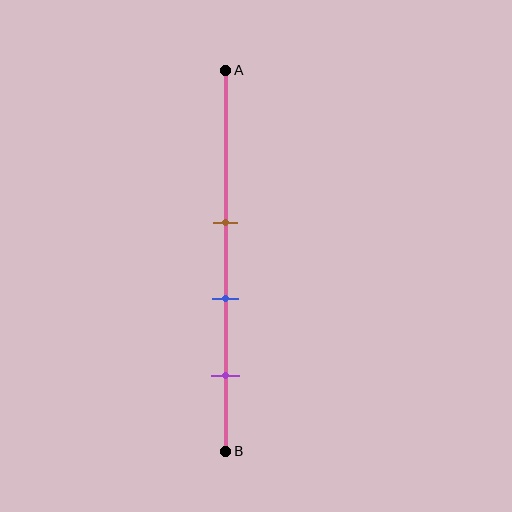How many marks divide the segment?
There are 3 marks dividing the segment.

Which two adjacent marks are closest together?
The brown and blue marks are the closest adjacent pair.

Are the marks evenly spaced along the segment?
Yes, the marks are approximately evenly spaced.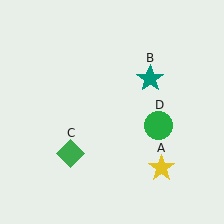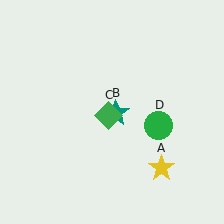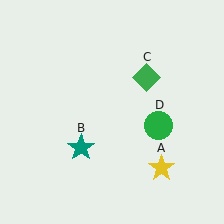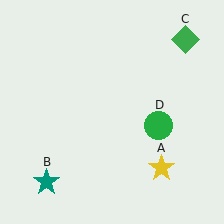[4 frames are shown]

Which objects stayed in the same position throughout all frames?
Yellow star (object A) and green circle (object D) remained stationary.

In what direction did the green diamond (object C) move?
The green diamond (object C) moved up and to the right.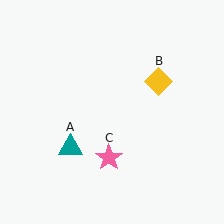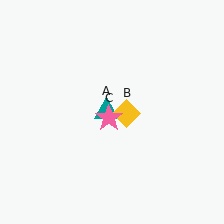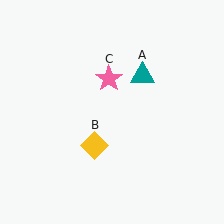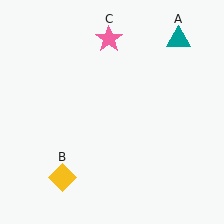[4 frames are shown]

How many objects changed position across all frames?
3 objects changed position: teal triangle (object A), yellow diamond (object B), pink star (object C).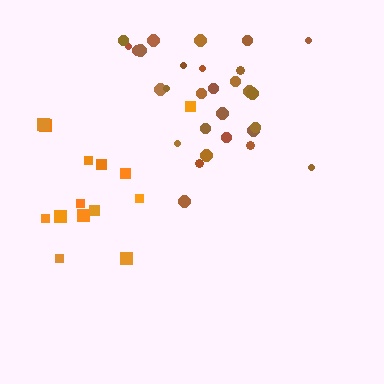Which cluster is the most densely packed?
Brown.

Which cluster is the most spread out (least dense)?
Orange.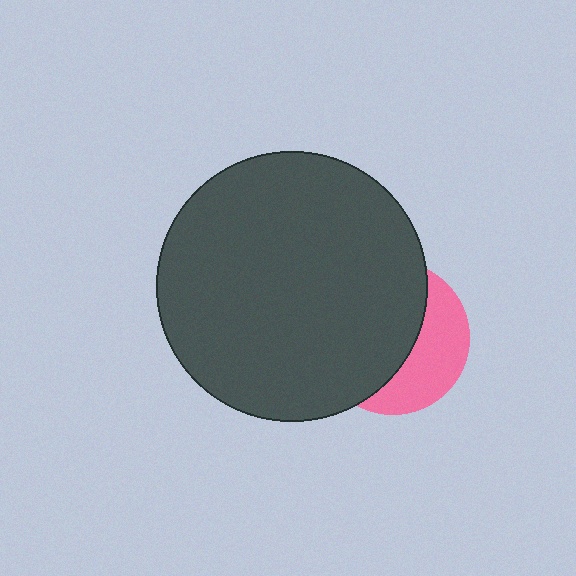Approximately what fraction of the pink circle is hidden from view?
Roughly 62% of the pink circle is hidden behind the dark gray circle.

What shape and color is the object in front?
The object in front is a dark gray circle.